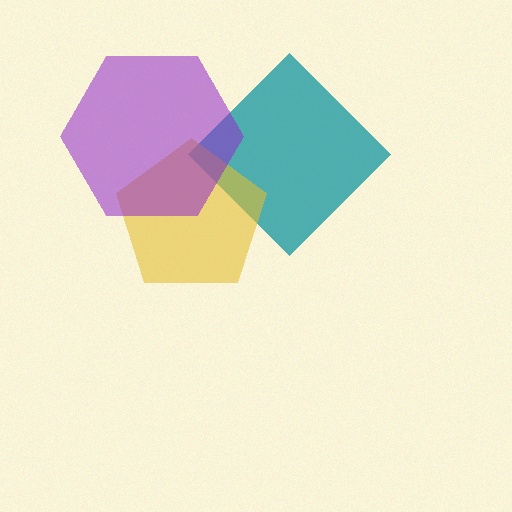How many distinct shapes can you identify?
There are 3 distinct shapes: a teal diamond, a yellow pentagon, a purple hexagon.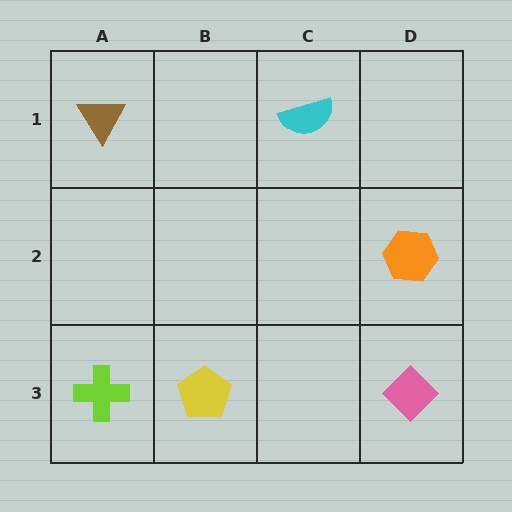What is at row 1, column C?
A cyan semicircle.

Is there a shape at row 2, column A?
No, that cell is empty.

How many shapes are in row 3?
3 shapes.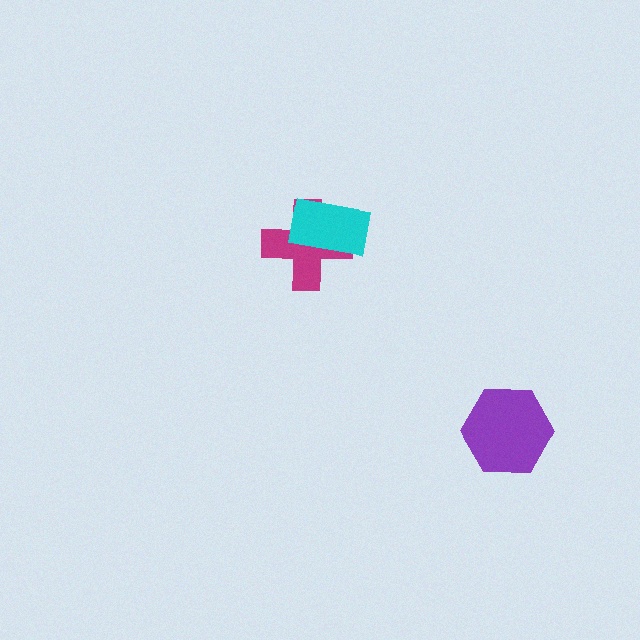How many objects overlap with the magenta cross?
1 object overlaps with the magenta cross.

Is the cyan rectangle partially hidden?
No, no other shape covers it.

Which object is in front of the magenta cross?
The cyan rectangle is in front of the magenta cross.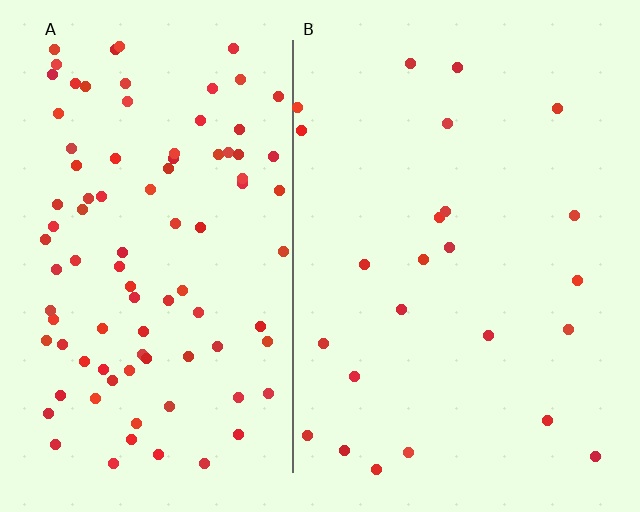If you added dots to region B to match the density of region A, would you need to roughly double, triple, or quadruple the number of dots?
Approximately quadruple.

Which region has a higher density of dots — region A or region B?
A (the left).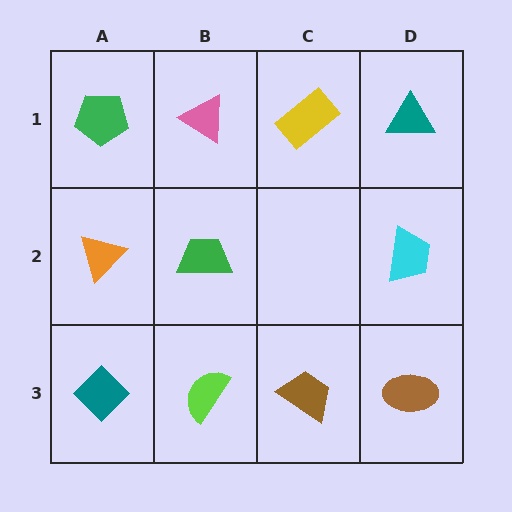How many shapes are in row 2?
3 shapes.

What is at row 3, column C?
A brown trapezoid.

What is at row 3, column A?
A teal diamond.